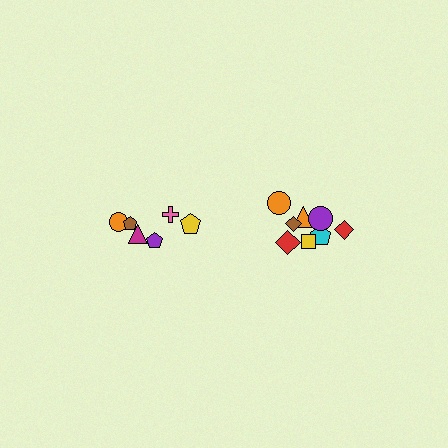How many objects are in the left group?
There are 6 objects.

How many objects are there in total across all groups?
There are 14 objects.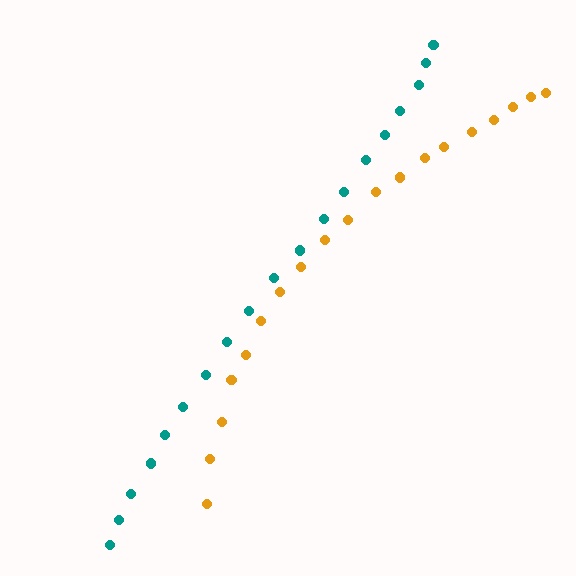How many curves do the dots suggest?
There are 2 distinct paths.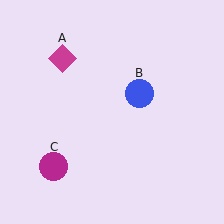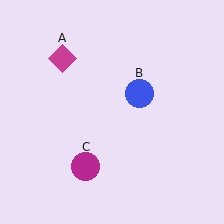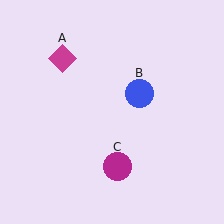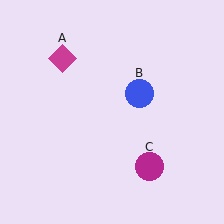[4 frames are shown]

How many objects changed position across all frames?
1 object changed position: magenta circle (object C).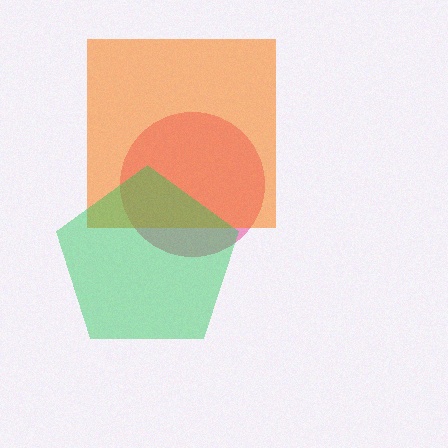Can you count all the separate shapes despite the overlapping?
Yes, there are 3 separate shapes.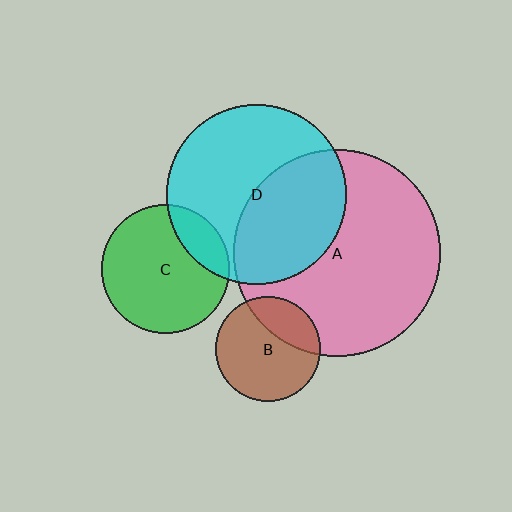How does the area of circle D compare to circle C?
Approximately 2.0 times.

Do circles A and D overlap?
Yes.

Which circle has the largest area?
Circle A (pink).